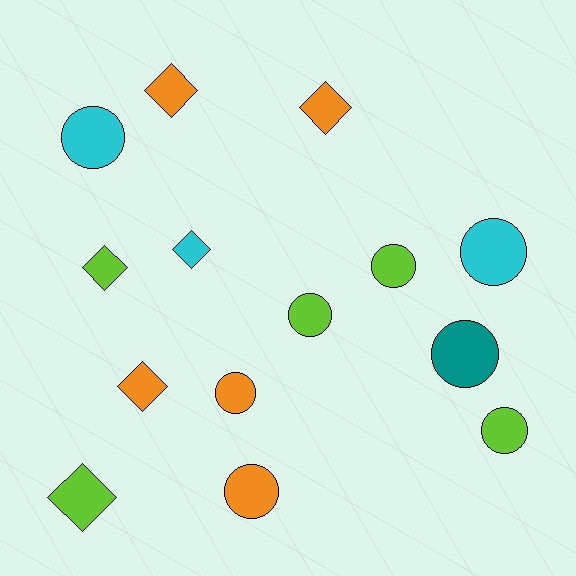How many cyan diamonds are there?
There is 1 cyan diamond.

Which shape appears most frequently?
Circle, with 8 objects.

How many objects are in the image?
There are 14 objects.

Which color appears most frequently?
Lime, with 5 objects.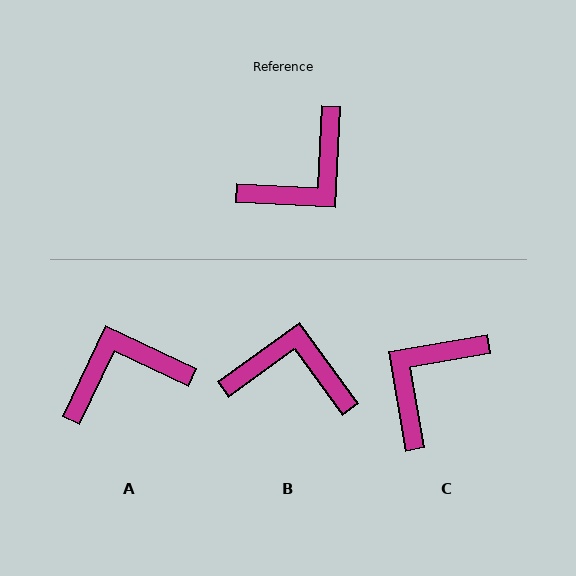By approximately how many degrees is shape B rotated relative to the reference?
Approximately 129 degrees counter-clockwise.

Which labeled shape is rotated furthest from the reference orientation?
C, about 167 degrees away.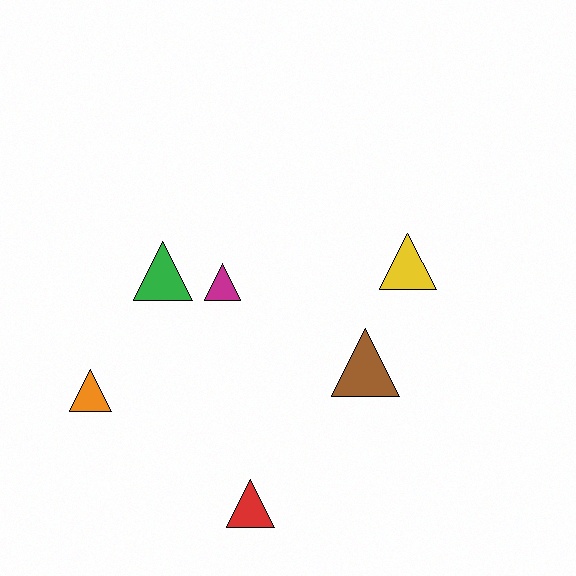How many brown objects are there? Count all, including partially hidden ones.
There is 1 brown object.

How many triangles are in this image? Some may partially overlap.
There are 6 triangles.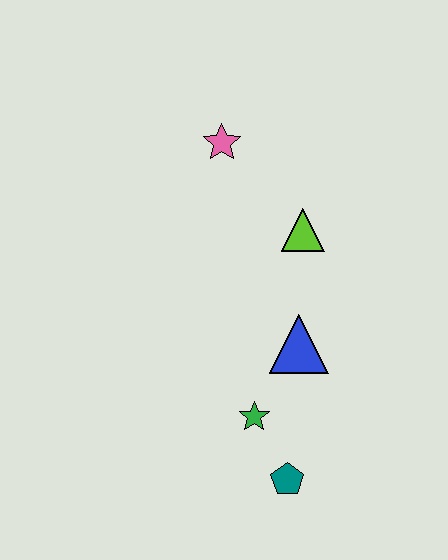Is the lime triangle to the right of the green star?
Yes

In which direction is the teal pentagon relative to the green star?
The teal pentagon is below the green star.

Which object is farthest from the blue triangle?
The pink star is farthest from the blue triangle.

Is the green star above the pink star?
No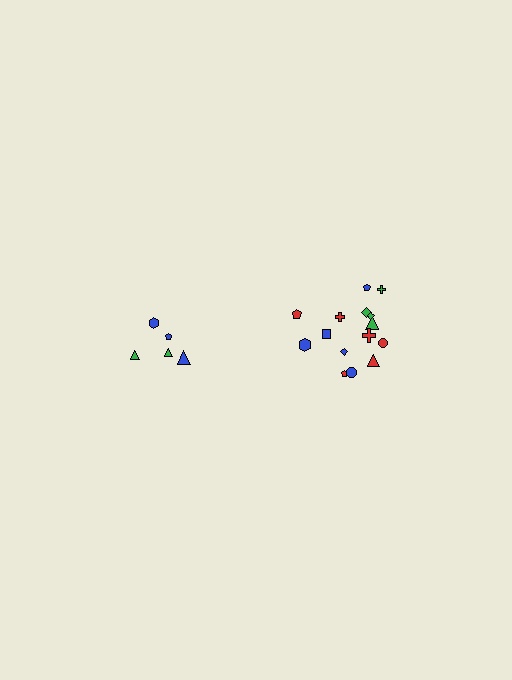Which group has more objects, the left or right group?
The right group.